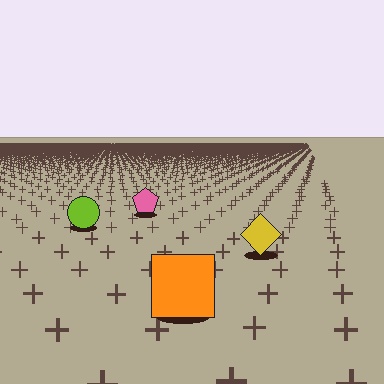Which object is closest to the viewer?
The orange square is closest. The texture marks near it are larger and more spread out.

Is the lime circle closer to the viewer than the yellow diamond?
No. The yellow diamond is closer — you can tell from the texture gradient: the ground texture is coarser near it.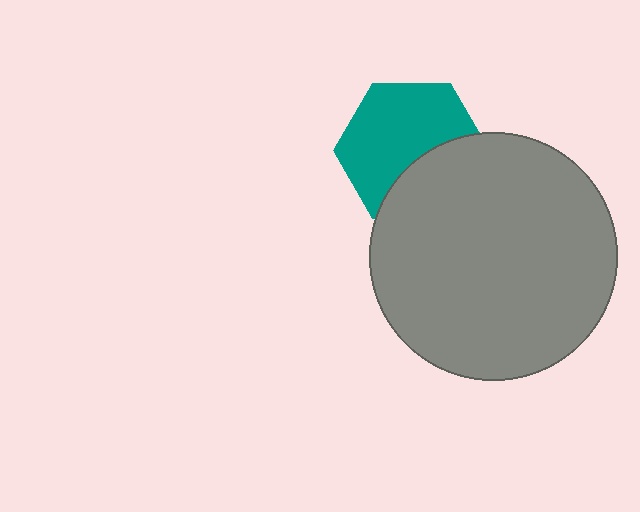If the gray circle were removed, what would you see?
You would see the complete teal hexagon.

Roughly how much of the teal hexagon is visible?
About half of it is visible (roughly 63%).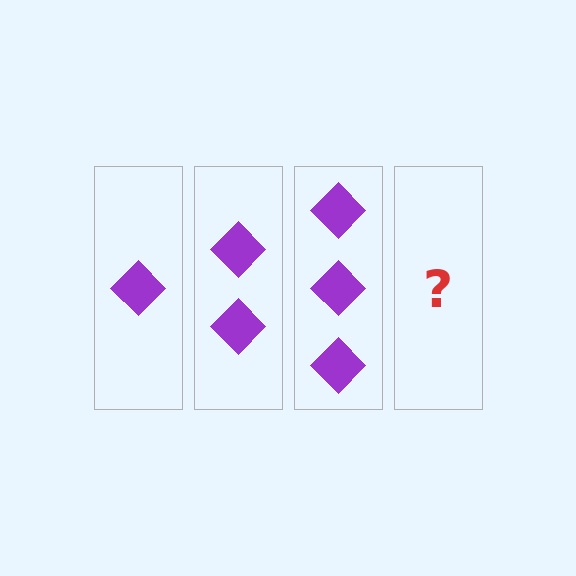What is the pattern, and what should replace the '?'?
The pattern is that each step adds one more diamond. The '?' should be 4 diamonds.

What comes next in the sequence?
The next element should be 4 diamonds.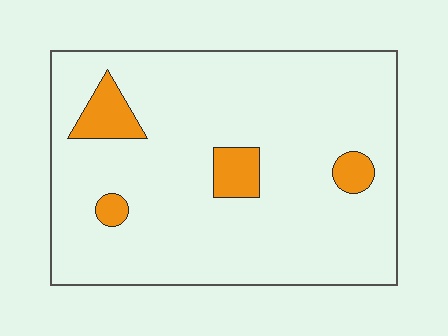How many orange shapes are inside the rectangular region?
4.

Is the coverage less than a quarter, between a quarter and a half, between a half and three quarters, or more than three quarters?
Less than a quarter.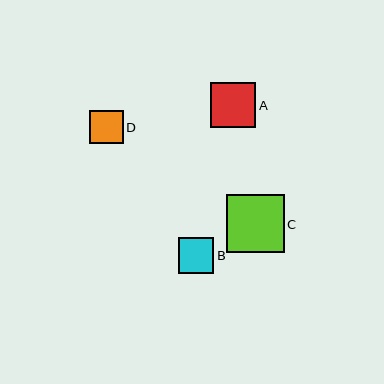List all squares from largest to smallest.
From largest to smallest: C, A, B, D.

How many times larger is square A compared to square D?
Square A is approximately 1.3 times the size of square D.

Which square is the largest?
Square C is the largest with a size of approximately 58 pixels.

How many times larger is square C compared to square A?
Square C is approximately 1.3 times the size of square A.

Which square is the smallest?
Square D is the smallest with a size of approximately 34 pixels.